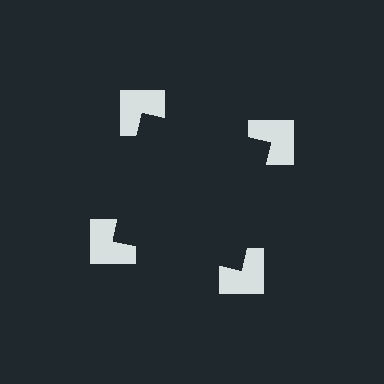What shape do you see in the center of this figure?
An illusory square — its edges are inferred from the aligned wedge cuts in the notched squares, not physically drawn.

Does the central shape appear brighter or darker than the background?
It typically appears slightly darker than the background, even though no actual brightness change is drawn.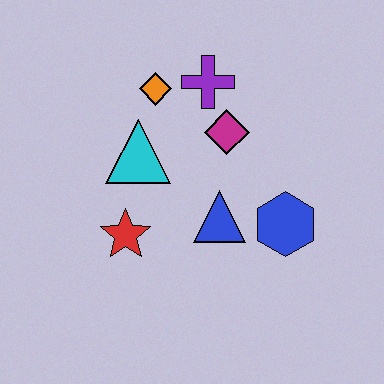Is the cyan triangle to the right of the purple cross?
No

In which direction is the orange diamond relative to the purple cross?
The orange diamond is to the left of the purple cross.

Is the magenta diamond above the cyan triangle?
Yes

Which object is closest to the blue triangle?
The blue hexagon is closest to the blue triangle.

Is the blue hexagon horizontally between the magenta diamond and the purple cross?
No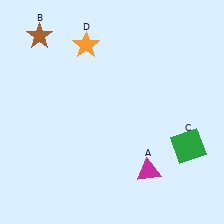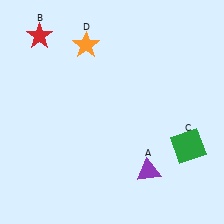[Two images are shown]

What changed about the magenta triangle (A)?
In Image 1, A is magenta. In Image 2, it changed to purple.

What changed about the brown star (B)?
In Image 1, B is brown. In Image 2, it changed to red.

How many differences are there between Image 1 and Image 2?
There are 2 differences between the two images.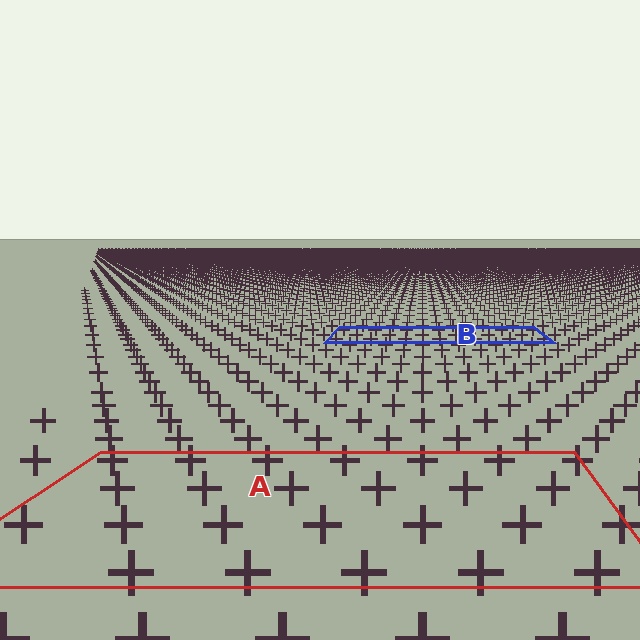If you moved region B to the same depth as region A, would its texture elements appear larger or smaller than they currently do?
They would appear larger. At a closer depth, the same texture elements are projected at a bigger on-screen size.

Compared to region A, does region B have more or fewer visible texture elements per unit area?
Region B has more texture elements per unit area — they are packed more densely because it is farther away.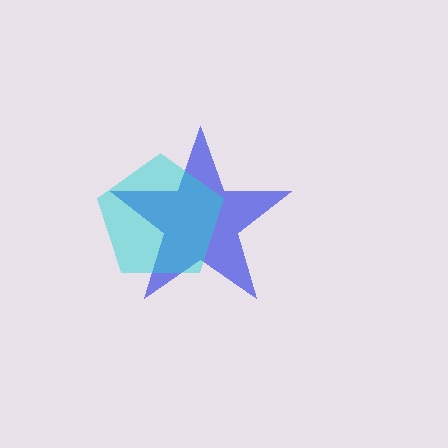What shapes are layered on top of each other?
The layered shapes are: a blue star, a cyan pentagon.